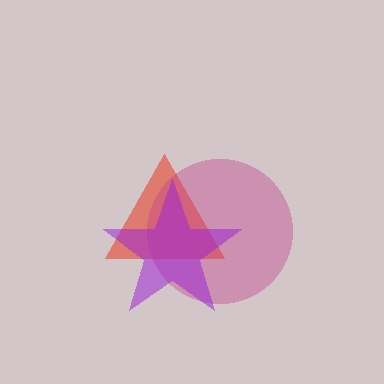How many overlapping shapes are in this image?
There are 3 overlapping shapes in the image.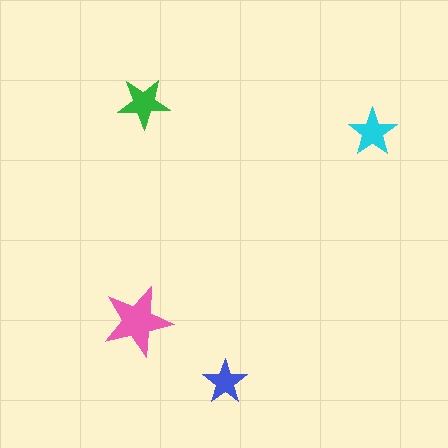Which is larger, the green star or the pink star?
The pink one.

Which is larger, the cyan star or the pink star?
The pink one.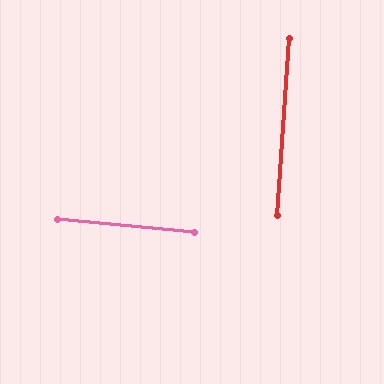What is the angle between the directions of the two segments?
Approximately 88 degrees.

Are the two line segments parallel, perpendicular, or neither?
Perpendicular — they meet at approximately 88°.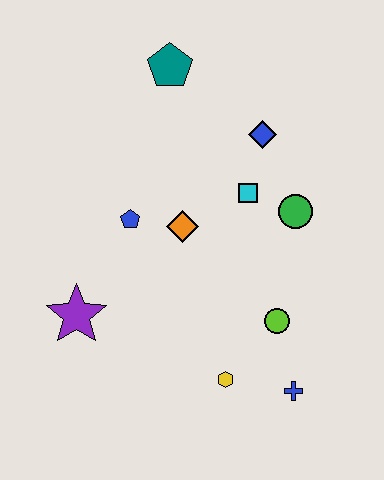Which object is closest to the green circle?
The cyan square is closest to the green circle.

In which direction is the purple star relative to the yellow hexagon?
The purple star is to the left of the yellow hexagon.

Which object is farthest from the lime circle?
The teal pentagon is farthest from the lime circle.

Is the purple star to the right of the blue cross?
No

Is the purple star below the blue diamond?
Yes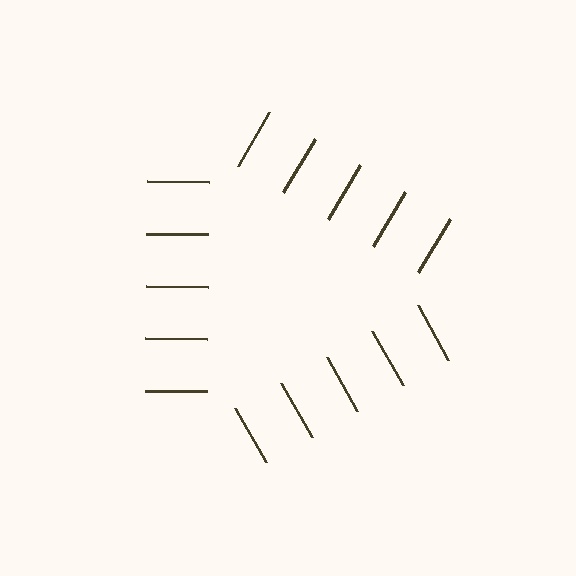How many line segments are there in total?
15 — 5 along each of the 3 edges.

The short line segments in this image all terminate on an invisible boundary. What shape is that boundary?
An illusory triangle — the line segments terminate on its edges but no continuous stroke is drawn.